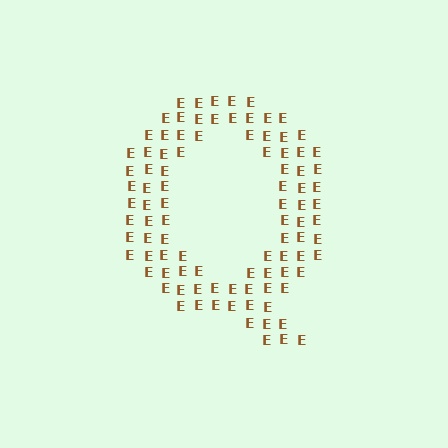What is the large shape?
The large shape is the letter Q.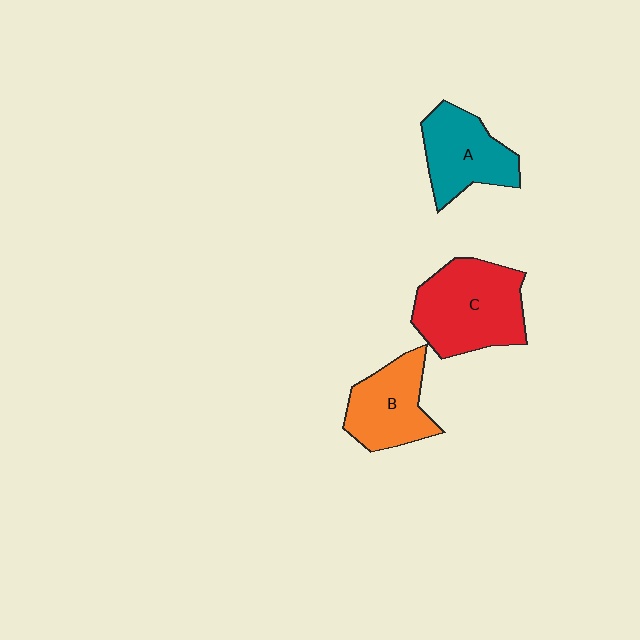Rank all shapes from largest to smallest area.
From largest to smallest: C (red), A (teal), B (orange).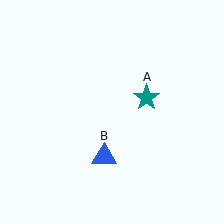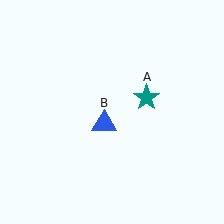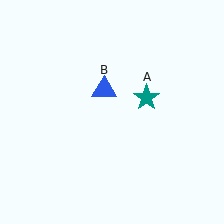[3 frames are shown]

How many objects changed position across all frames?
1 object changed position: blue triangle (object B).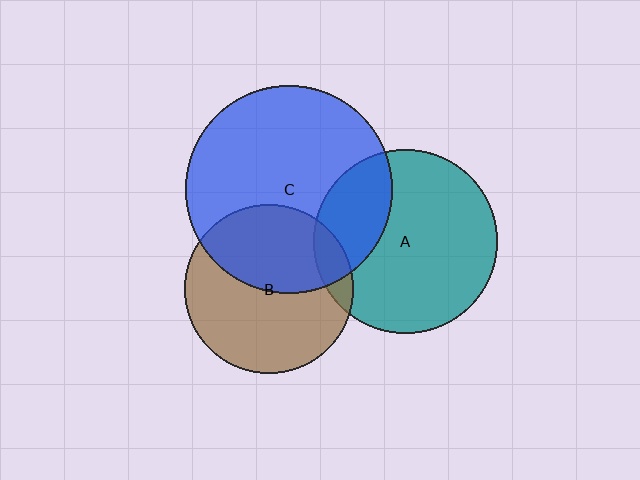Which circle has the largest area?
Circle C (blue).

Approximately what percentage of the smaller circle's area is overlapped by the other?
Approximately 25%.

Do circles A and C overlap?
Yes.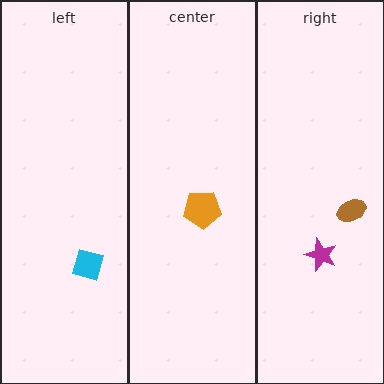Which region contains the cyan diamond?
The left region.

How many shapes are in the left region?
1.